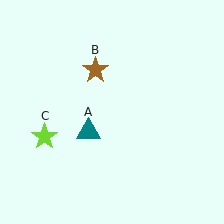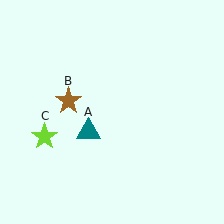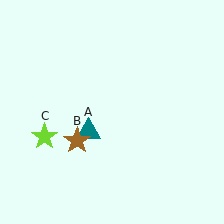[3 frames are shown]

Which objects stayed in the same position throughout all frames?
Teal triangle (object A) and lime star (object C) remained stationary.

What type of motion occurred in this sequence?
The brown star (object B) rotated counterclockwise around the center of the scene.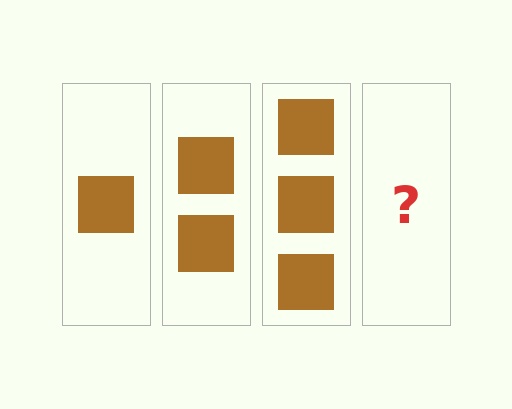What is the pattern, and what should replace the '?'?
The pattern is that each step adds one more square. The '?' should be 4 squares.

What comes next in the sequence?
The next element should be 4 squares.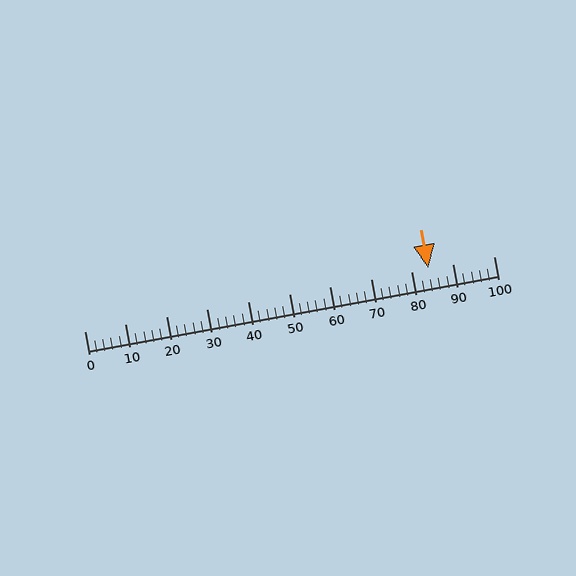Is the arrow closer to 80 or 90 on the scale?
The arrow is closer to 80.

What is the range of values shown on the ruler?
The ruler shows values from 0 to 100.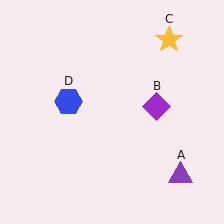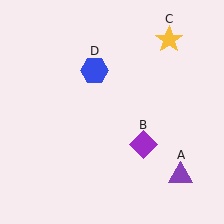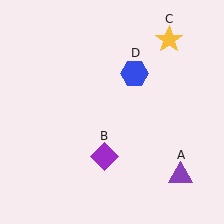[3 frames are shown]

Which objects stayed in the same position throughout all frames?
Purple triangle (object A) and yellow star (object C) remained stationary.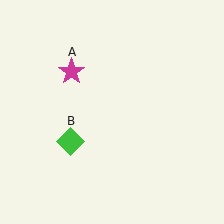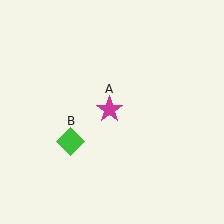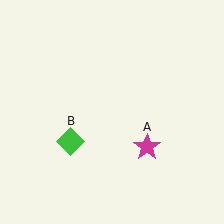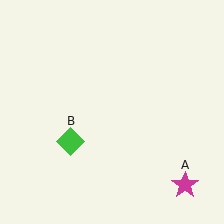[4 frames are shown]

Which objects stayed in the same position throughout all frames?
Green diamond (object B) remained stationary.